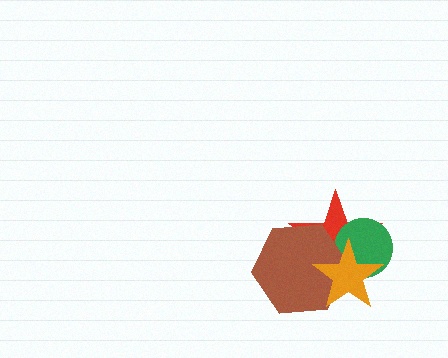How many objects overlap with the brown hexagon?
3 objects overlap with the brown hexagon.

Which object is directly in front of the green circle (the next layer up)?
The brown hexagon is directly in front of the green circle.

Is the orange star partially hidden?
No, no other shape covers it.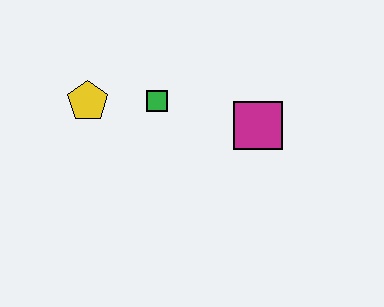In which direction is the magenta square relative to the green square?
The magenta square is to the right of the green square.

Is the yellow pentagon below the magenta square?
No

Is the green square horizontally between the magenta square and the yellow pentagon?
Yes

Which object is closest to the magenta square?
The green square is closest to the magenta square.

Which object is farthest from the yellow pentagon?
The magenta square is farthest from the yellow pentagon.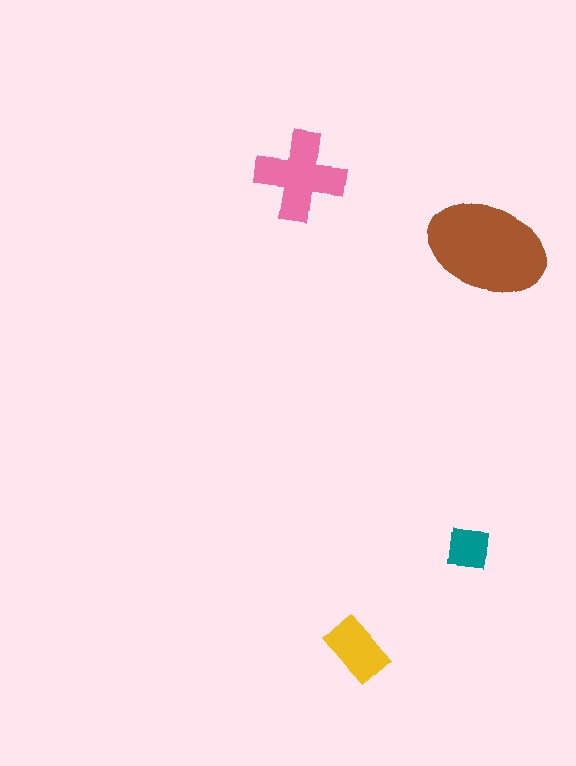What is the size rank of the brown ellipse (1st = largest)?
1st.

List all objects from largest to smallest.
The brown ellipse, the pink cross, the yellow rectangle, the teal square.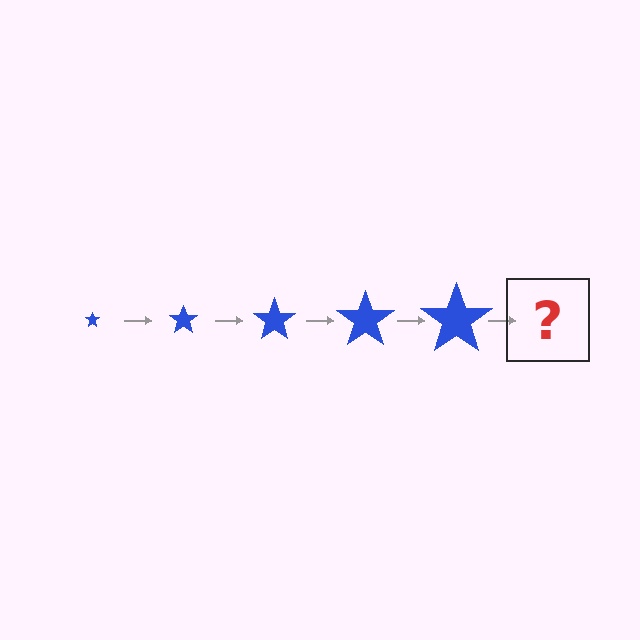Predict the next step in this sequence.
The next step is a blue star, larger than the previous one.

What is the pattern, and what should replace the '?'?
The pattern is that the star gets progressively larger each step. The '?' should be a blue star, larger than the previous one.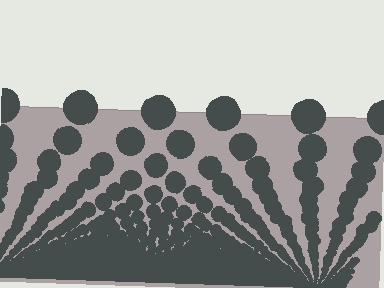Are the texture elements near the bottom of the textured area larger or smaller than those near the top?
Smaller. The gradient is inverted — elements near the bottom are smaller and denser.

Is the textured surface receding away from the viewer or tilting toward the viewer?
The surface appears to tilt toward the viewer. Texture elements get larger and sparser toward the top.